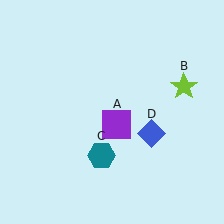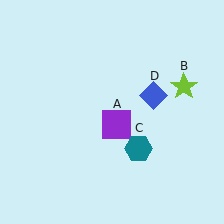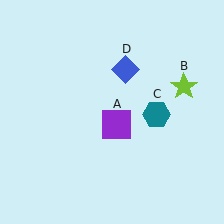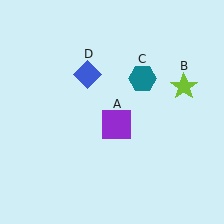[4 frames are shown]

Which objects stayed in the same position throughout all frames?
Purple square (object A) and lime star (object B) remained stationary.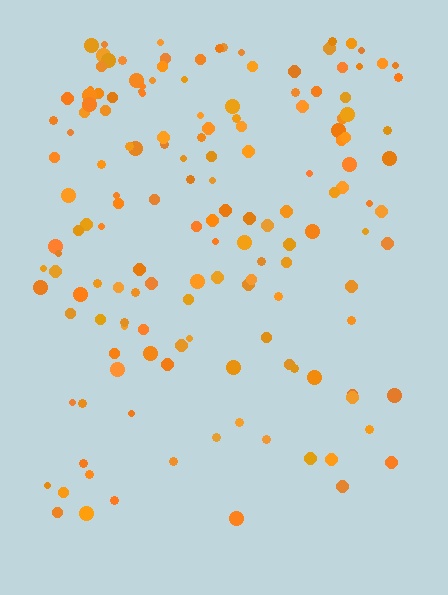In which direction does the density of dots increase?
From bottom to top, with the top side densest.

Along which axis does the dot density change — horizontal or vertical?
Vertical.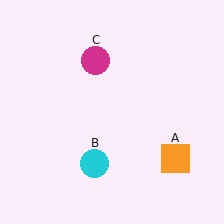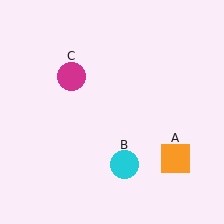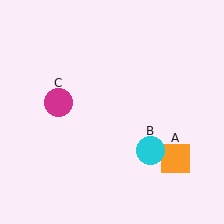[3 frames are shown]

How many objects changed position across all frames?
2 objects changed position: cyan circle (object B), magenta circle (object C).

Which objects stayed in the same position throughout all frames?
Orange square (object A) remained stationary.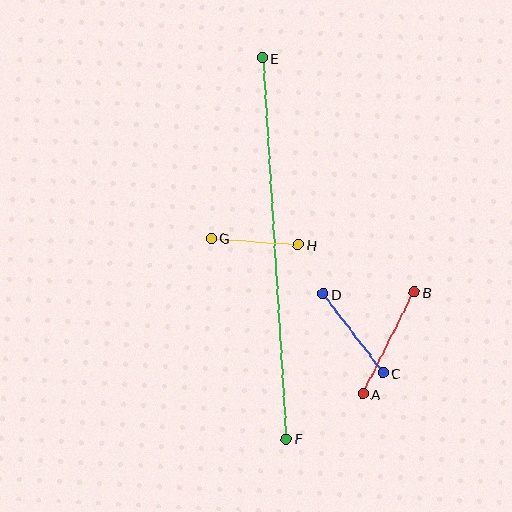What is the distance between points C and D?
The distance is approximately 99 pixels.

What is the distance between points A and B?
The distance is approximately 114 pixels.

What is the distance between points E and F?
The distance is approximately 382 pixels.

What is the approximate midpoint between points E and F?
The midpoint is at approximately (275, 248) pixels.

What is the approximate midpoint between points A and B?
The midpoint is at approximately (389, 343) pixels.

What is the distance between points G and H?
The distance is approximately 88 pixels.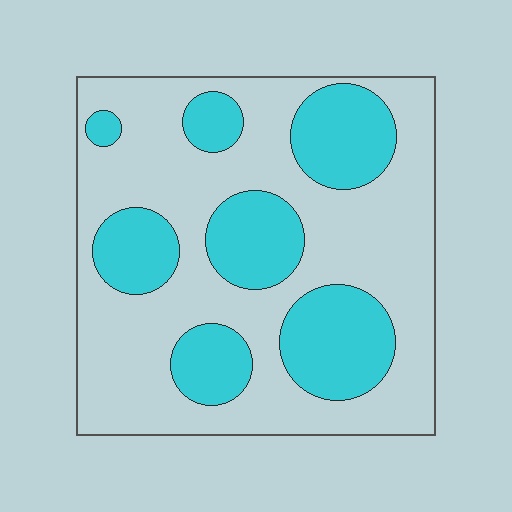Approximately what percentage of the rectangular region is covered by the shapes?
Approximately 35%.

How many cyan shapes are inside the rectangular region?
7.